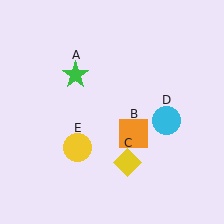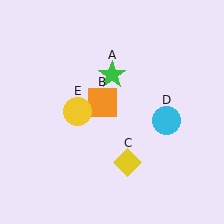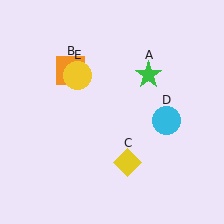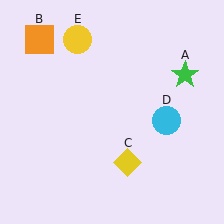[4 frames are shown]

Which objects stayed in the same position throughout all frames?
Yellow diamond (object C) and cyan circle (object D) remained stationary.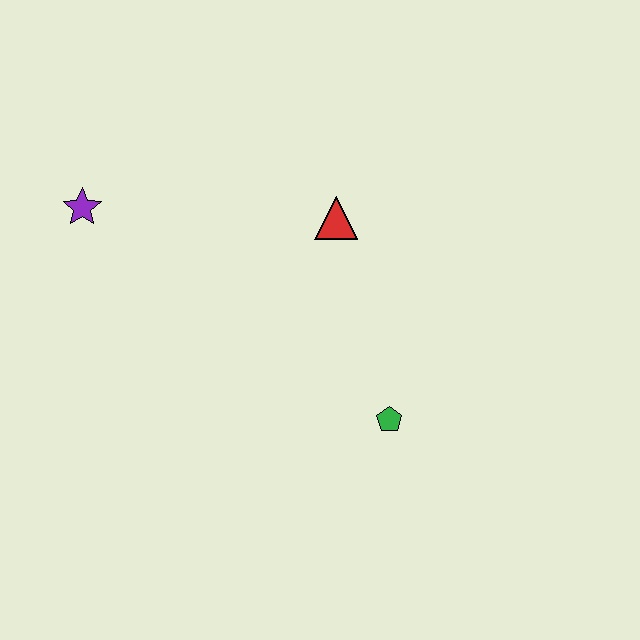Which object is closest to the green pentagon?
The red triangle is closest to the green pentagon.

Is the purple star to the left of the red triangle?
Yes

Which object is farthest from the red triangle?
The purple star is farthest from the red triangle.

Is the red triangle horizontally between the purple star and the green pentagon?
Yes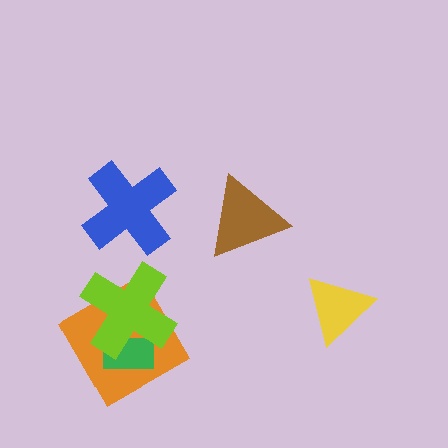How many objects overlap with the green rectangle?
2 objects overlap with the green rectangle.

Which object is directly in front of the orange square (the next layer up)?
The green rectangle is directly in front of the orange square.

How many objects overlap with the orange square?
2 objects overlap with the orange square.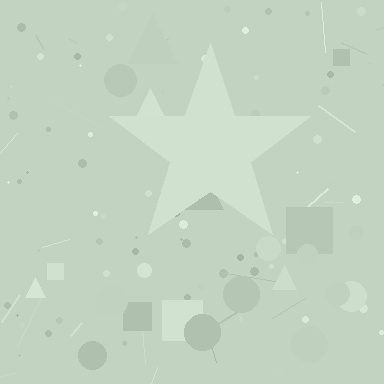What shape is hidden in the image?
A star is hidden in the image.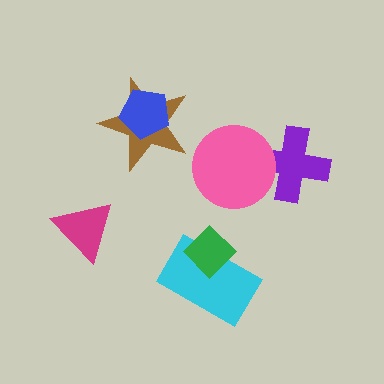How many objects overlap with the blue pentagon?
1 object overlaps with the blue pentagon.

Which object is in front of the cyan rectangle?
The green diamond is in front of the cyan rectangle.